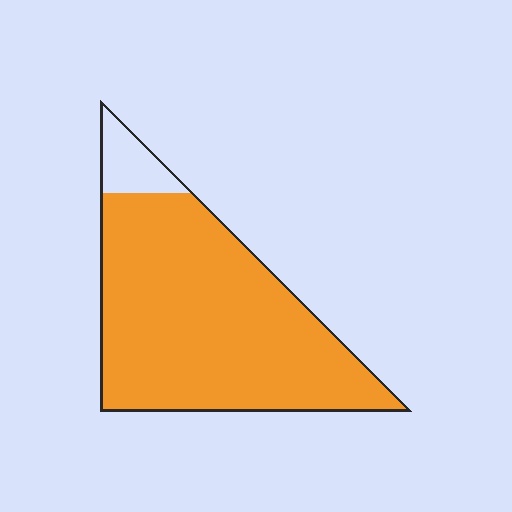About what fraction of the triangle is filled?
About nine tenths (9/10).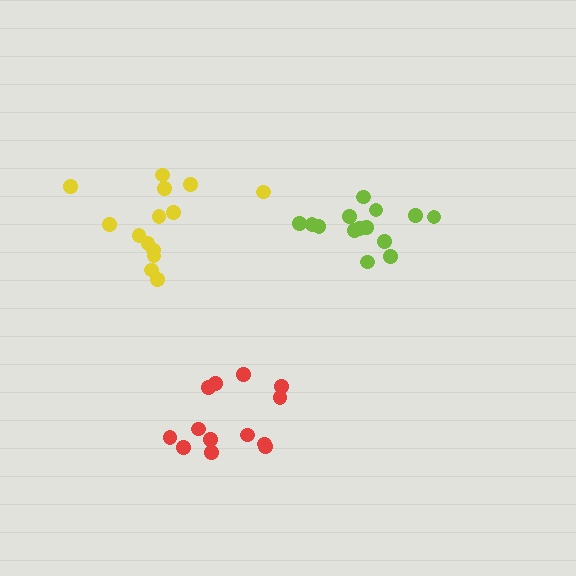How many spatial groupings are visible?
There are 3 spatial groupings.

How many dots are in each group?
Group 1: 14 dots, Group 2: 13 dots, Group 3: 14 dots (41 total).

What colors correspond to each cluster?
The clusters are colored: lime, red, yellow.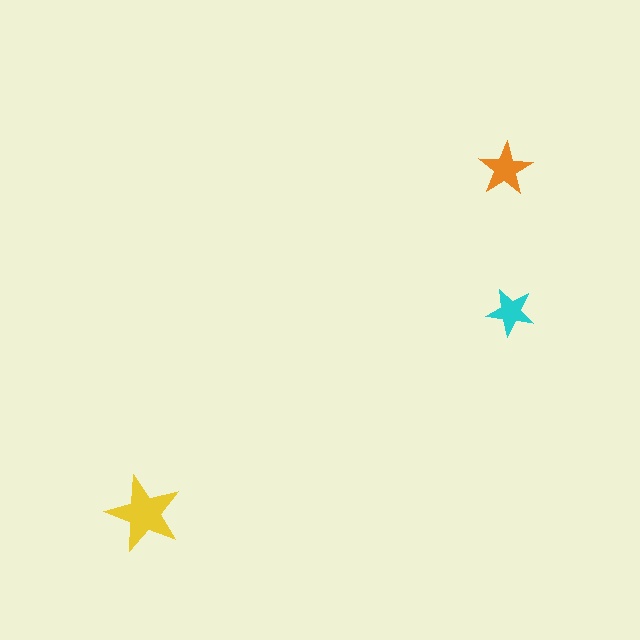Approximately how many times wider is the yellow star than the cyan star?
About 1.5 times wider.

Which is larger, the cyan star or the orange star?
The orange one.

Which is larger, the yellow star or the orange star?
The yellow one.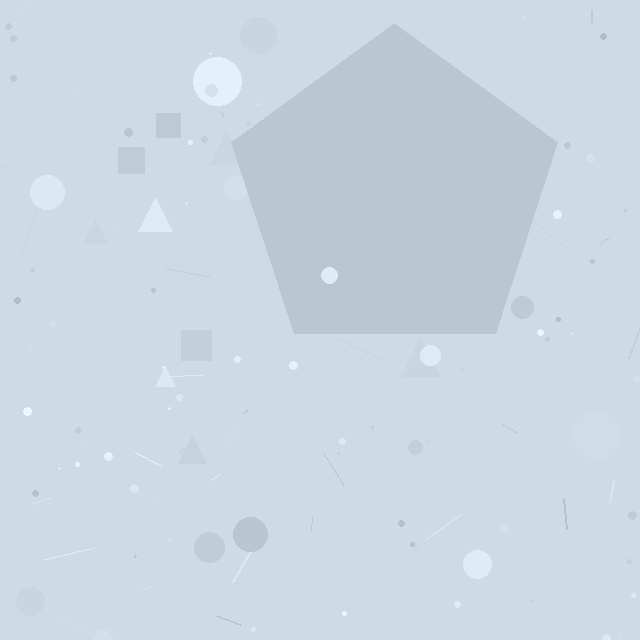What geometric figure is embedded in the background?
A pentagon is embedded in the background.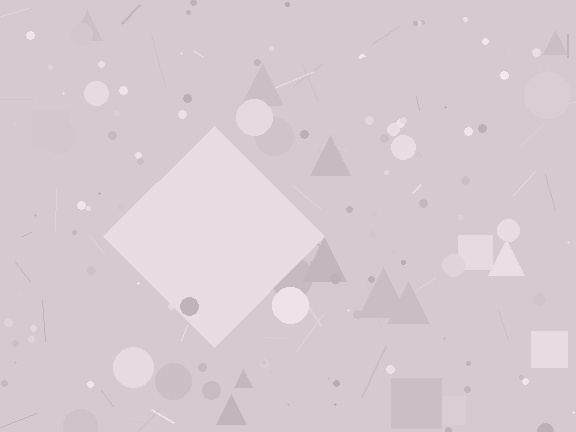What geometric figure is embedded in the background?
A diamond is embedded in the background.